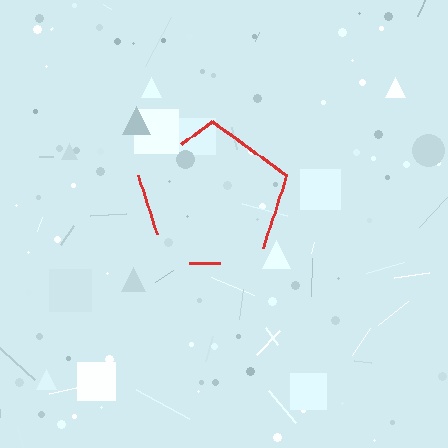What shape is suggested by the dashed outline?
The dashed outline suggests a pentagon.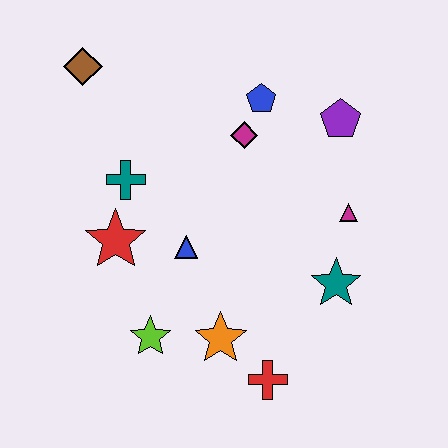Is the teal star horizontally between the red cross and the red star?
No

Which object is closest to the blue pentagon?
The magenta diamond is closest to the blue pentagon.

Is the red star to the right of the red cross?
No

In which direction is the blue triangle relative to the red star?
The blue triangle is to the right of the red star.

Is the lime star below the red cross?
No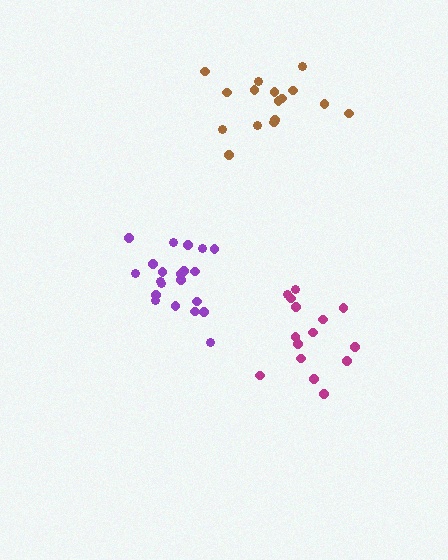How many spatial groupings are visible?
There are 3 spatial groupings.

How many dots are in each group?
Group 1: 15 dots, Group 2: 21 dots, Group 3: 16 dots (52 total).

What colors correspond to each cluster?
The clusters are colored: magenta, purple, brown.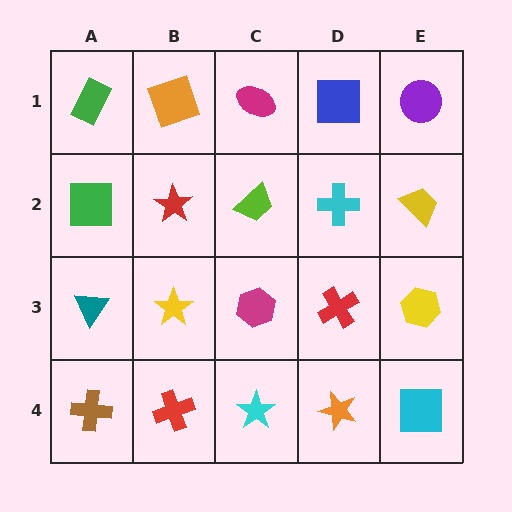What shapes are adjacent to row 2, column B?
An orange square (row 1, column B), a yellow star (row 3, column B), a green square (row 2, column A), a lime trapezoid (row 2, column C).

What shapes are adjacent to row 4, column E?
A yellow hexagon (row 3, column E), an orange star (row 4, column D).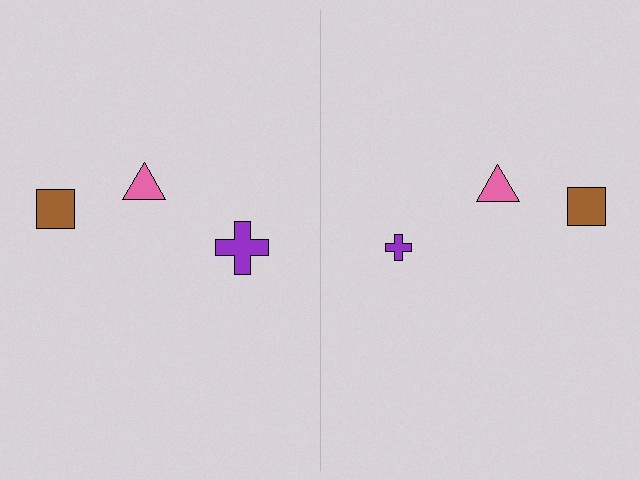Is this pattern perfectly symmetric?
No, the pattern is not perfectly symmetric. The purple cross on the right side has a different size than its mirror counterpart.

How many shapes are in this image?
There are 6 shapes in this image.